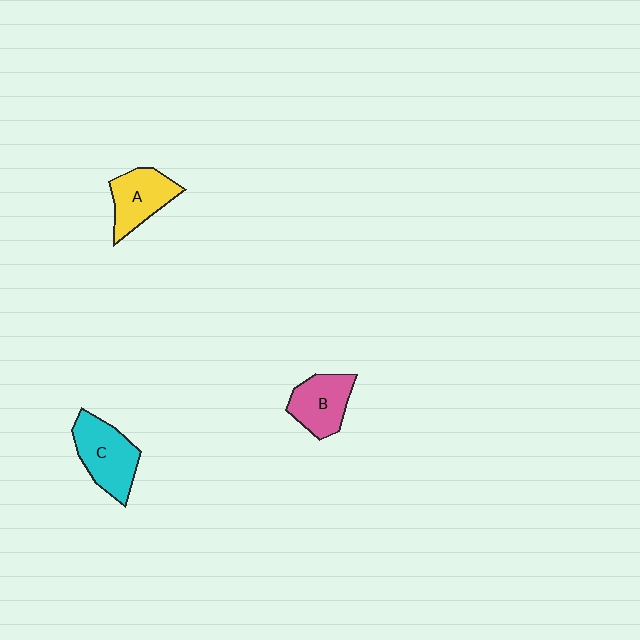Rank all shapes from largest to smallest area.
From largest to smallest: C (cyan), A (yellow), B (pink).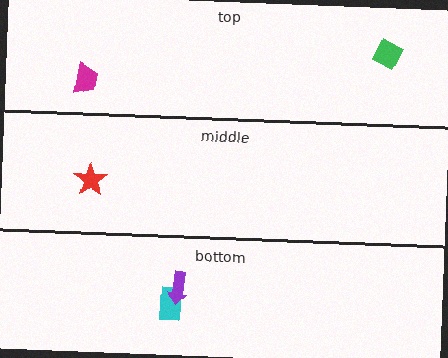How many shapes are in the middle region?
1.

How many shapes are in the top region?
2.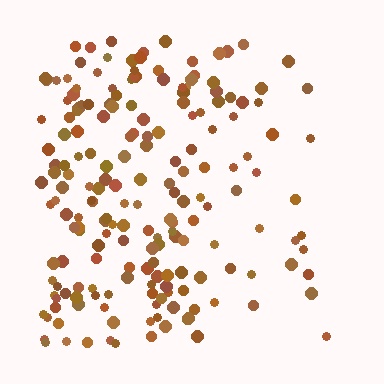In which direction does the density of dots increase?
From right to left, with the left side densest.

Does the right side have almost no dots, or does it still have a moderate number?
Still a moderate number, just noticeably fewer than the left.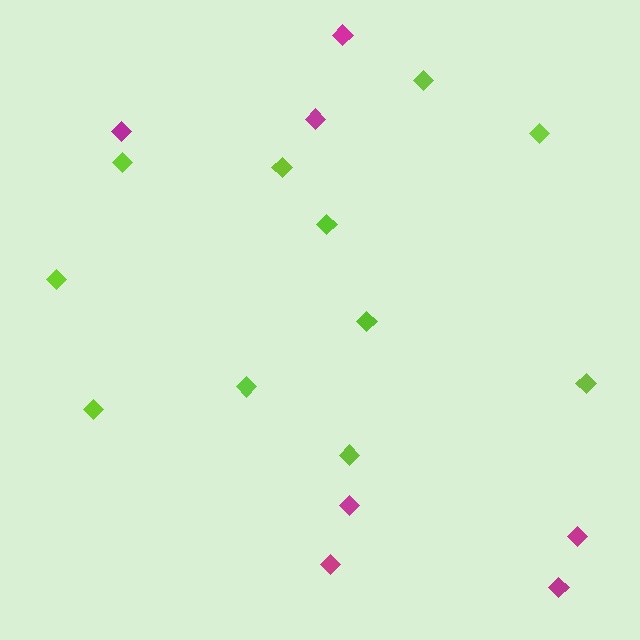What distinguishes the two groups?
There are 2 groups: one group of magenta diamonds (7) and one group of lime diamonds (11).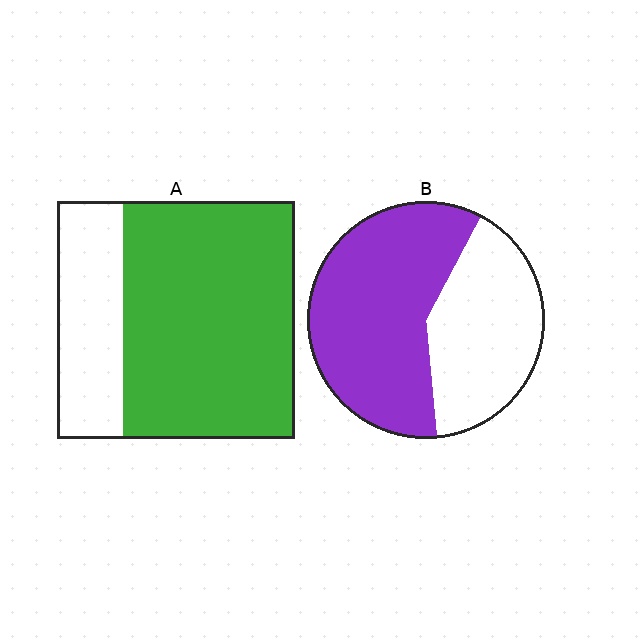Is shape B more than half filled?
Yes.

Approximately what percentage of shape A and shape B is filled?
A is approximately 70% and B is approximately 60%.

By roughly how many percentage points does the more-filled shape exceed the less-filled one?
By roughly 15 percentage points (A over B).